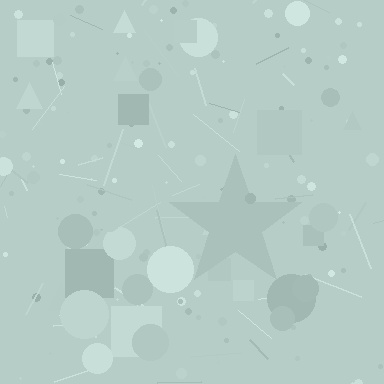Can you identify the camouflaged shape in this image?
The camouflaged shape is a star.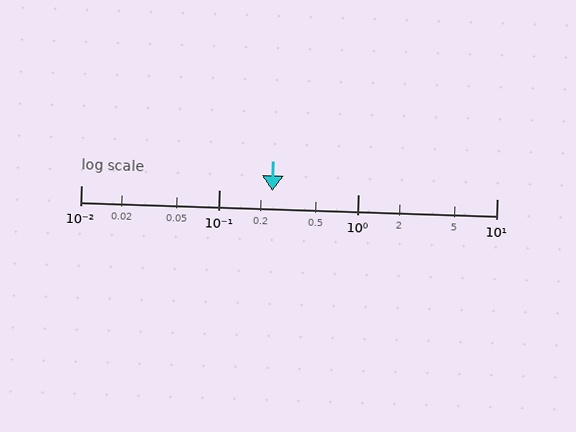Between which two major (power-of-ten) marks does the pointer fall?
The pointer is between 0.1 and 1.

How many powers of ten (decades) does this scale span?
The scale spans 3 decades, from 0.01 to 10.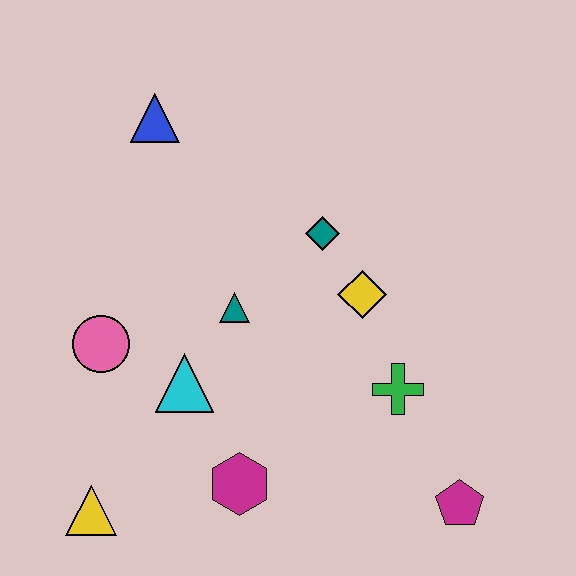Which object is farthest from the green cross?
The blue triangle is farthest from the green cross.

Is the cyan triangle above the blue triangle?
No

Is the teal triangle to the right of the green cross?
No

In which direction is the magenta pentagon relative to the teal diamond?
The magenta pentagon is below the teal diamond.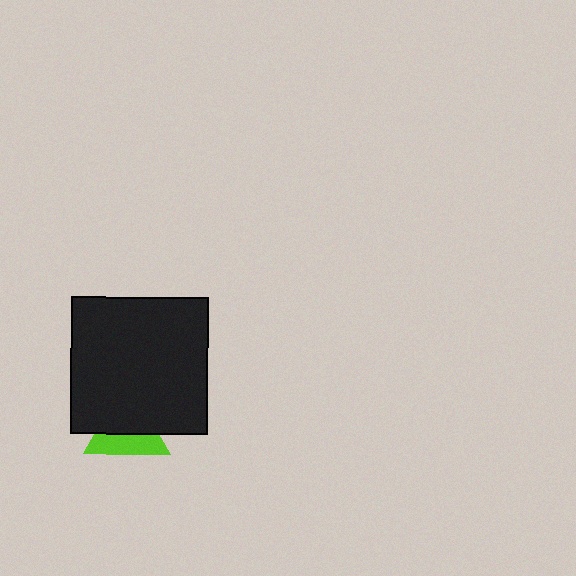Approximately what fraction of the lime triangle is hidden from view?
Roughly 54% of the lime triangle is hidden behind the black square.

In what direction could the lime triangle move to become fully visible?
The lime triangle could move down. That would shift it out from behind the black square entirely.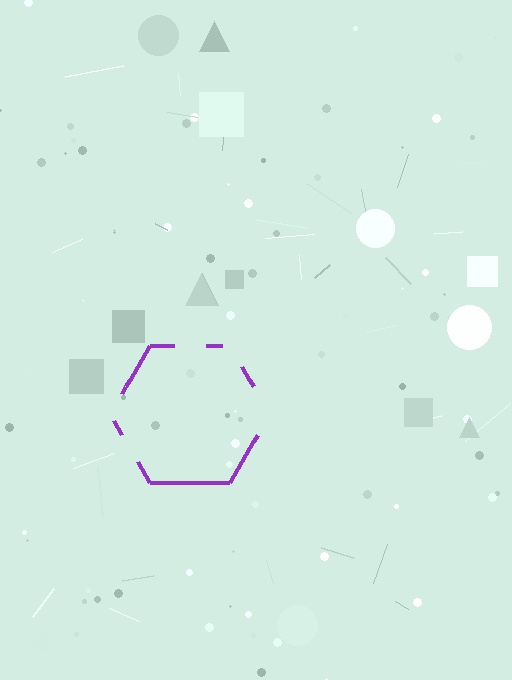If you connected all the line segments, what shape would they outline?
They would outline a hexagon.